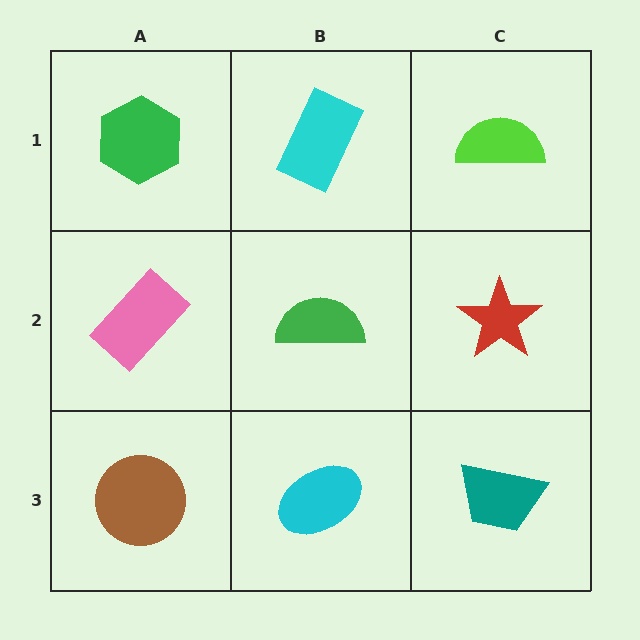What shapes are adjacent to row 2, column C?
A lime semicircle (row 1, column C), a teal trapezoid (row 3, column C), a green semicircle (row 2, column B).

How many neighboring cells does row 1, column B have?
3.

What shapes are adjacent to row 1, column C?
A red star (row 2, column C), a cyan rectangle (row 1, column B).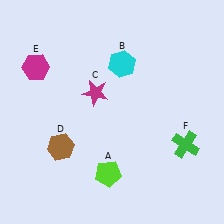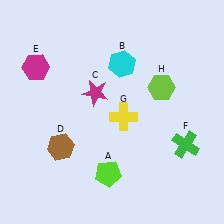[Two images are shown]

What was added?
A yellow cross (G), a lime hexagon (H) were added in Image 2.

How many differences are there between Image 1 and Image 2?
There are 2 differences between the two images.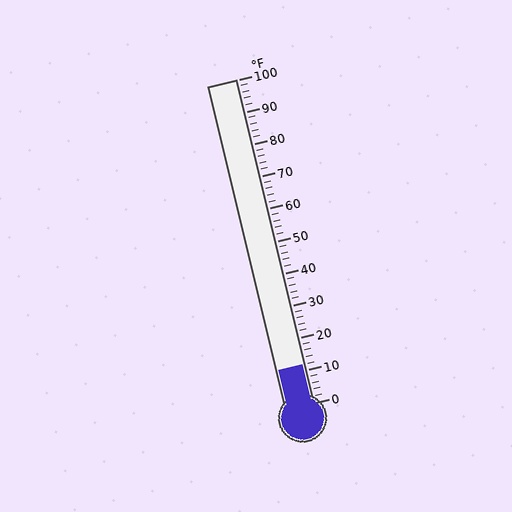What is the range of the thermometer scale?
The thermometer scale ranges from 0°F to 100°F.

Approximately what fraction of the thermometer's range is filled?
The thermometer is filled to approximately 10% of its range.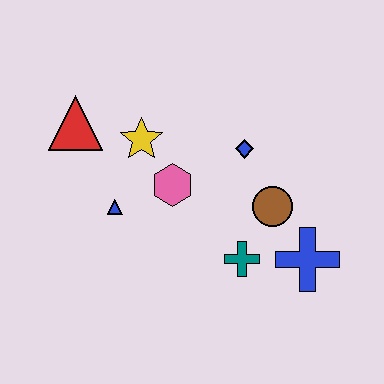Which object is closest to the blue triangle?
The pink hexagon is closest to the blue triangle.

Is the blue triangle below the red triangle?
Yes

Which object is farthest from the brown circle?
The red triangle is farthest from the brown circle.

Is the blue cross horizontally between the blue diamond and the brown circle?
No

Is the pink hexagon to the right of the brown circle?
No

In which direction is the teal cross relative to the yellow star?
The teal cross is below the yellow star.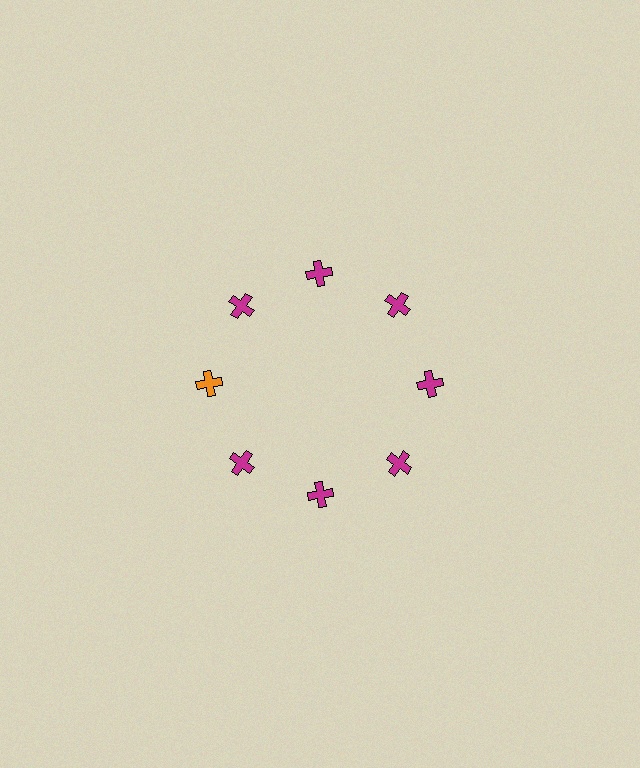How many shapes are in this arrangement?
There are 8 shapes arranged in a ring pattern.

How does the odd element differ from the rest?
It has a different color: orange instead of magenta.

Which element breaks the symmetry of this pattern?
The orange cross at roughly the 9 o'clock position breaks the symmetry. All other shapes are magenta crosses.